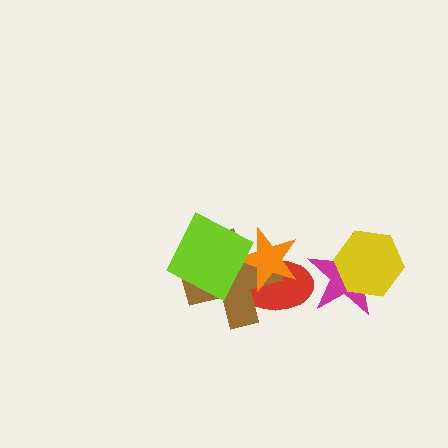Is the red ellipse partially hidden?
Yes, it is partially covered by another shape.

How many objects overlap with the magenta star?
2 objects overlap with the magenta star.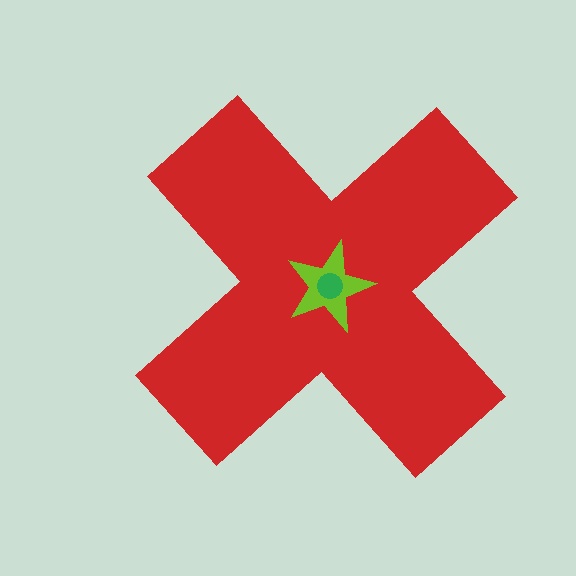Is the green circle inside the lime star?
Yes.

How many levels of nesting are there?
3.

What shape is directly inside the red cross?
The lime star.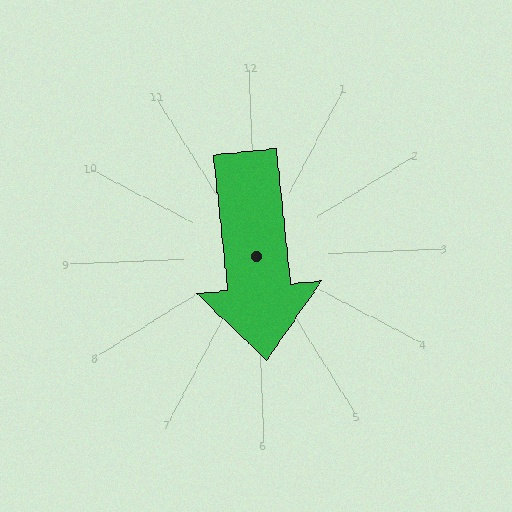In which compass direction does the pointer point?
South.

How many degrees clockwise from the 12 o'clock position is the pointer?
Approximately 176 degrees.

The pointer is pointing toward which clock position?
Roughly 6 o'clock.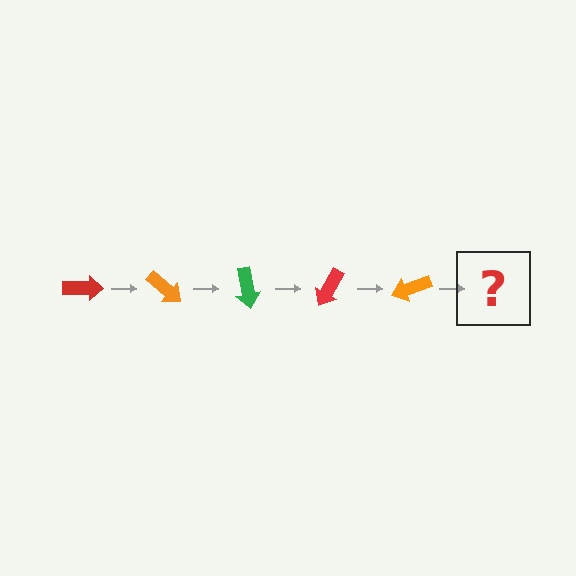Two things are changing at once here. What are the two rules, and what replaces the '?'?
The two rules are that it rotates 40 degrees each step and the color cycles through red, orange, and green. The '?' should be a green arrow, rotated 200 degrees from the start.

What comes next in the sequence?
The next element should be a green arrow, rotated 200 degrees from the start.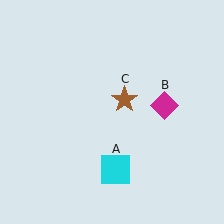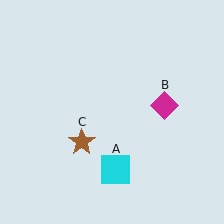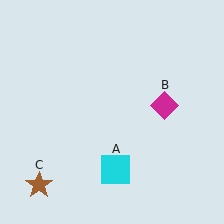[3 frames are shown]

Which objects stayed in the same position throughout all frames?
Cyan square (object A) and magenta diamond (object B) remained stationary.